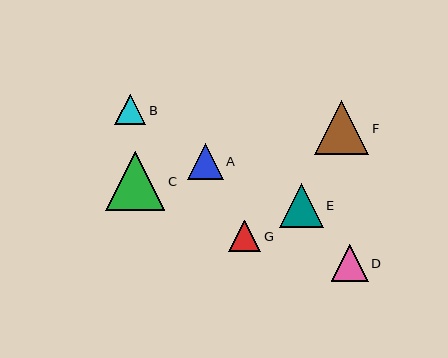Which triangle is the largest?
Triangle C is the largest with a size of approximately 59 pixels.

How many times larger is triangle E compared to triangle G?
Triangle E is approximately 1.4 times the size of triangle G.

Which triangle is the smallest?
Triangle B is the smallest with a size of approximately 31 pixels.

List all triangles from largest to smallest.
From largest to smallest: C, F, E, D, A, G, B.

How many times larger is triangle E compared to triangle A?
Triangle E is approximately 1.2 times the size of triangle A.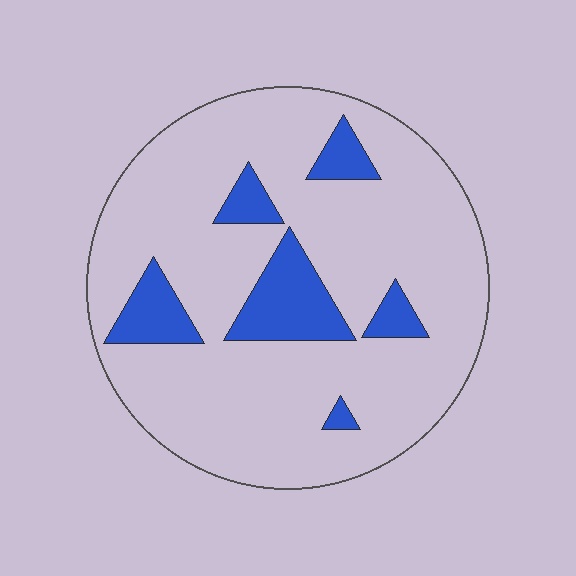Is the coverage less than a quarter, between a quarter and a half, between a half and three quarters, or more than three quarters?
Less than a quarter.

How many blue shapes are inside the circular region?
6.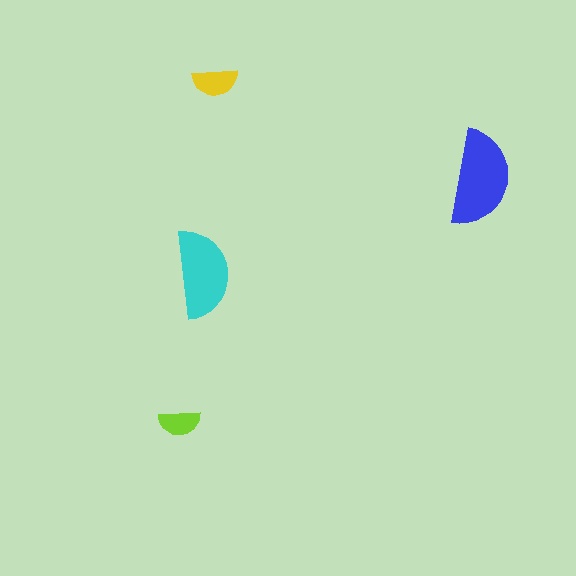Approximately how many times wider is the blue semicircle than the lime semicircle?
About 2.5 times wider.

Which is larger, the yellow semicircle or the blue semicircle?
The blue one.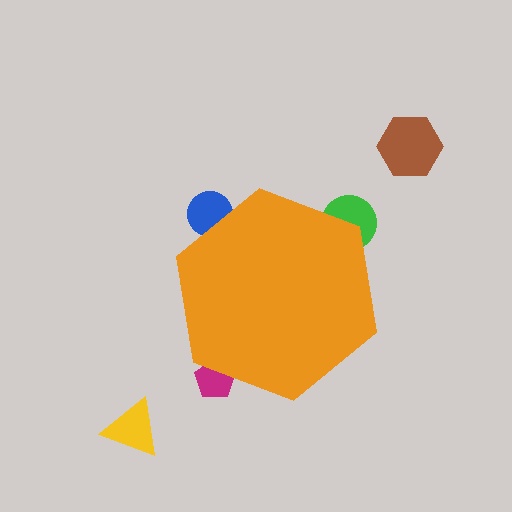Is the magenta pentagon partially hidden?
Yes, the magenta pentagon is partially hidden behind the orange hexagon.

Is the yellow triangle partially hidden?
No, the yellow triangle is fully visible.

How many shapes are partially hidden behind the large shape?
3 shapes are partially hidden.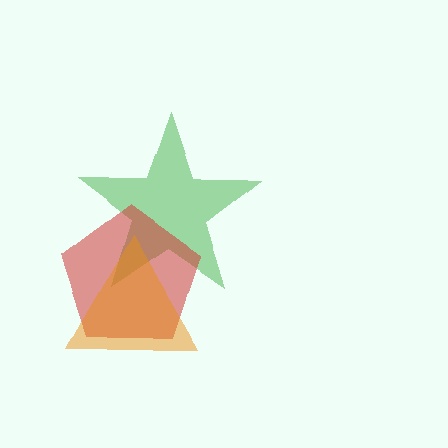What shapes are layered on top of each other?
The layered shapes are: a green star, a red pentagon, an orange triangle.